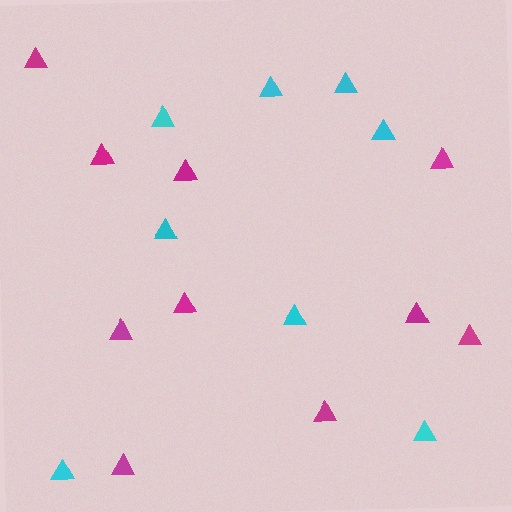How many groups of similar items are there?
There are 2 groups: one group of cyan triangles (8) and one group of magenta triangles (10).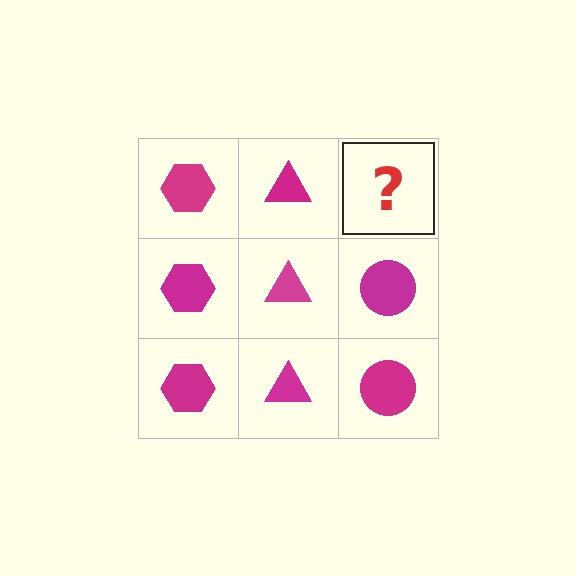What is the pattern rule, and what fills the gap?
The rule is that each column has a consistent shape. The gap should be filled with a magenta circle.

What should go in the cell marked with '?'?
The missing cell should contain a magenta circle.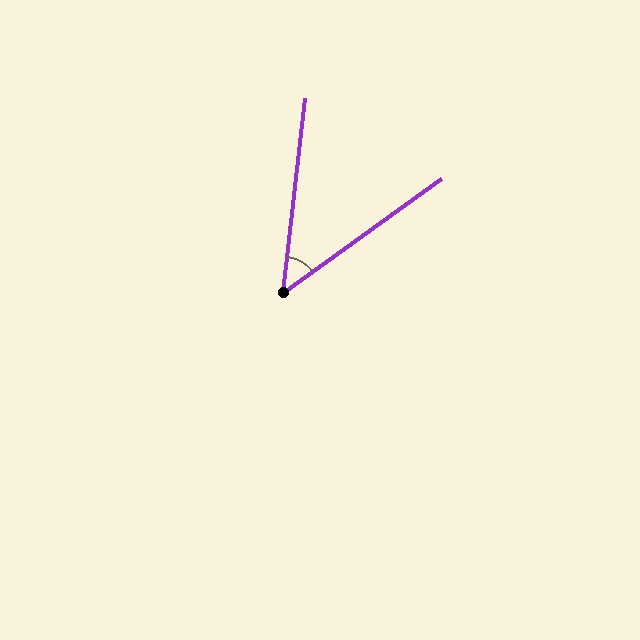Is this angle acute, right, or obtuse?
It is acute.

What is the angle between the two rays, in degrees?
Approximately 48 degrees.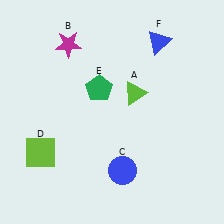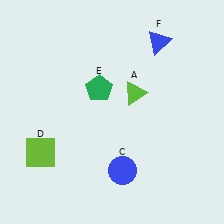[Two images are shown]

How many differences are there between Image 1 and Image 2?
There is 1 difference between the two images.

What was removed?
The magenta star (B) was removed in Image 2.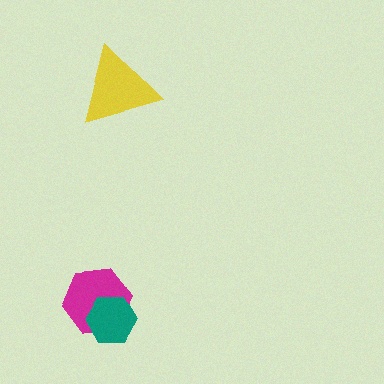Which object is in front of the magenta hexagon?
The teal hexagon is in front of the magenta hexagon.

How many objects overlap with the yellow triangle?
0 objects overlap with the yellow triangle.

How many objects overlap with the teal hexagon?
1 object overlaps with the teal hexagon.